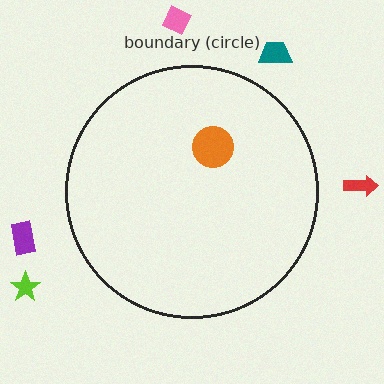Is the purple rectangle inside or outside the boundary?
Outside.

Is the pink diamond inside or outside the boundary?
Outside.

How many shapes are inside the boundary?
1 inside, 5 outside.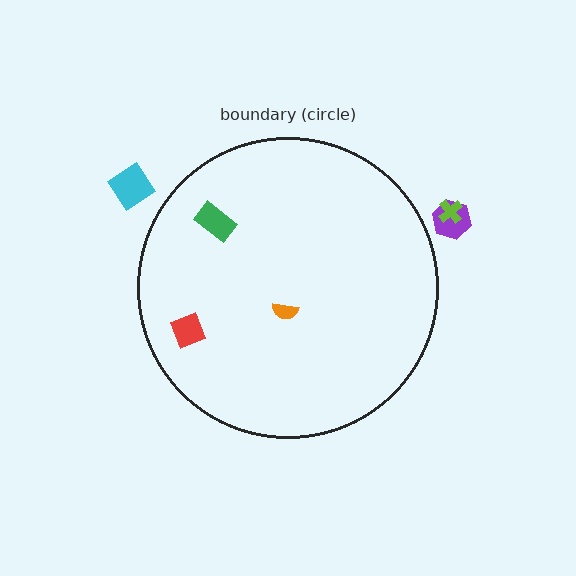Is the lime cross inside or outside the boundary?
Outside.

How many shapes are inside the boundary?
3 inside, 3 outside.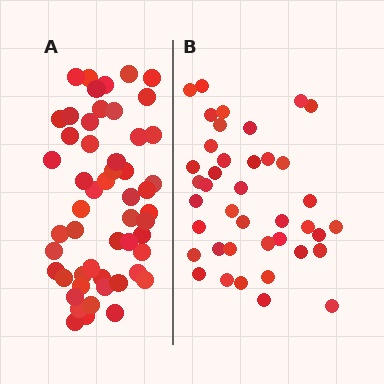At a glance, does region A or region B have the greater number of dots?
Region A (the left region) has more dots.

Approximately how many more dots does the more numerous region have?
Region A has approximately 15 more dots than region B.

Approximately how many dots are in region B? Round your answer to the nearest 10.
About 40 dots.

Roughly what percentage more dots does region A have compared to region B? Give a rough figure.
About 30% more.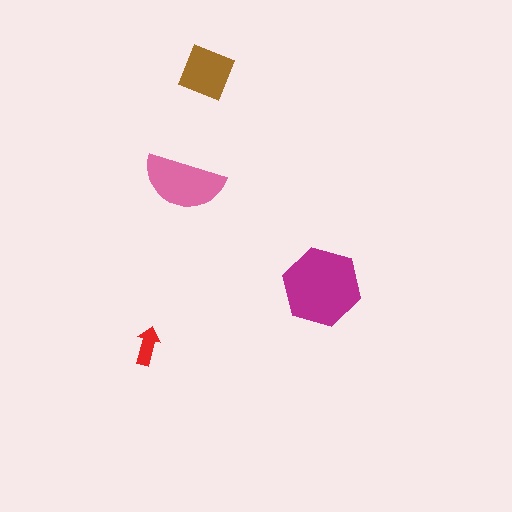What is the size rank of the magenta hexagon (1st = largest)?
1st.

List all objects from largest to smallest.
The magenta hexagon, the pink semicircle, the brown diamond, the red arrow.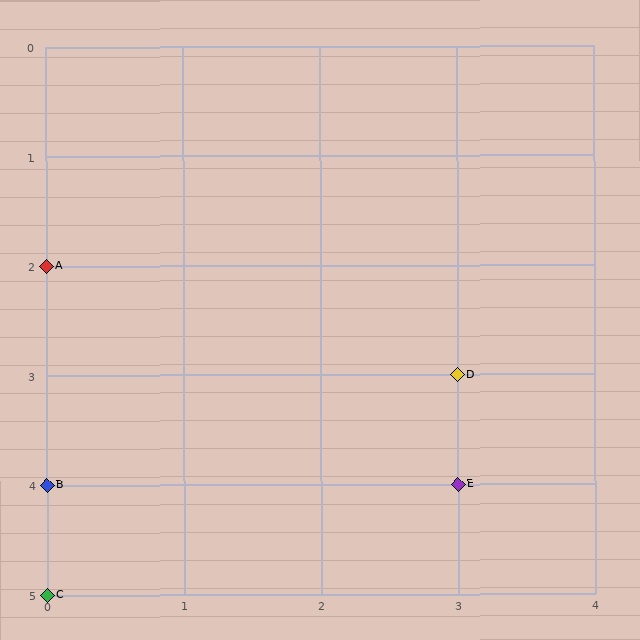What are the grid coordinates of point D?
Point D is at grid coordinates (3, 3).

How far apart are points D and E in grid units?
Points D and E are 1 row apart.